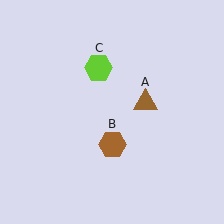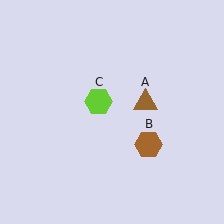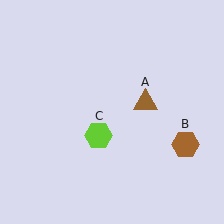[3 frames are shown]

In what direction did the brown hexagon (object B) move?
The brown hexagon (object B) moved right.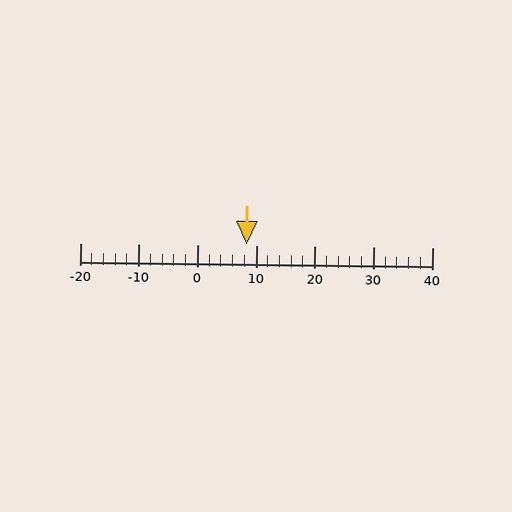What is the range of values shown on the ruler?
The ruler shows values from -20 to 40.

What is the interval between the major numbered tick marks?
The major tick marks are spaced 10 units apart.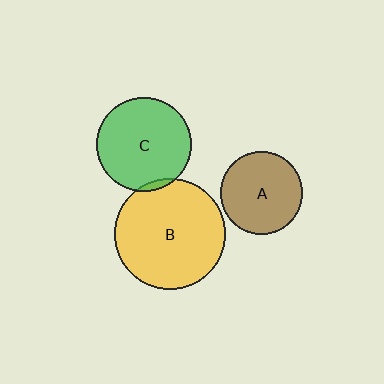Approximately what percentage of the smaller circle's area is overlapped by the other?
Approximately 5%.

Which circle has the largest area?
Circle B (yellow).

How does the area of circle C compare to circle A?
Approximately 1.3 times.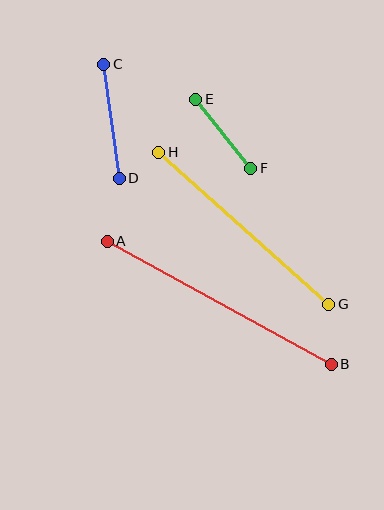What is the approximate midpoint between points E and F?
The midpoint is at approximately (223, 134) pixels.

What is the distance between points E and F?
The distance is approximately 88 pixels.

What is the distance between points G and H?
The distance is approximately 228 pixels.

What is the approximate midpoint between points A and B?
The midpoint is at approximately (219, 303) pixels.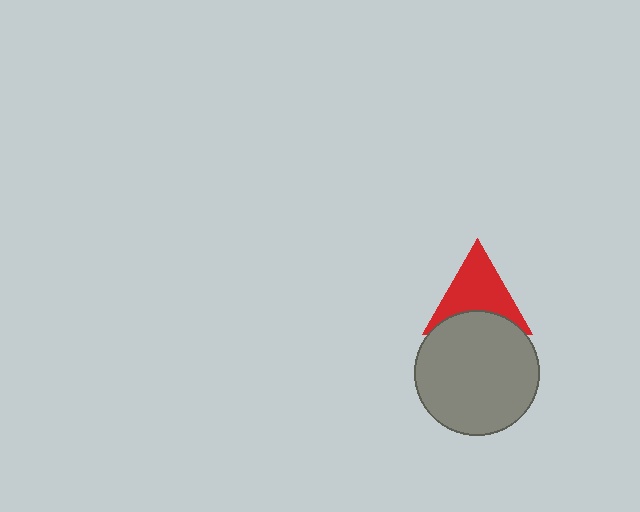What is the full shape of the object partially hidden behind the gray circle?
The partially hidden object is a red triangle.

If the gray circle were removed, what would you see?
You would see the complete red triangle.